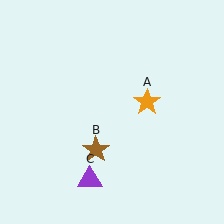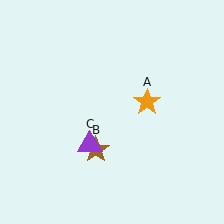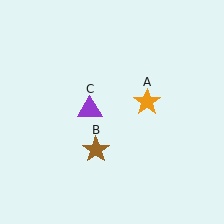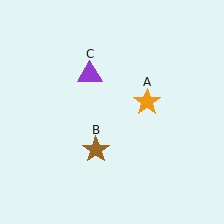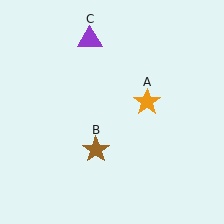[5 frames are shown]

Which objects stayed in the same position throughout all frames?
Orange star (object A) and brown star (object B) remained stationary.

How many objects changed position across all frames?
1 object changed position: purple triangle (object C).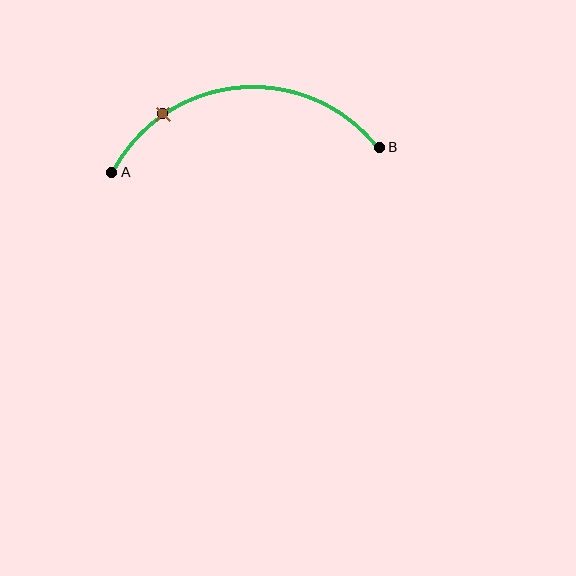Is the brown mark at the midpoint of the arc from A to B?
No. The brown mark lies on the arc but is closer to endpoint A. The arc midpoint would be at the point on the curve equidistant along the arc from both A and B.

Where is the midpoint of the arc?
The arc midpoint is the point on the curve farthest from the straight line joining A and B. It sits above that line.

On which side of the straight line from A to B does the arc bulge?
The arc bulges above the straight line connecting A and B.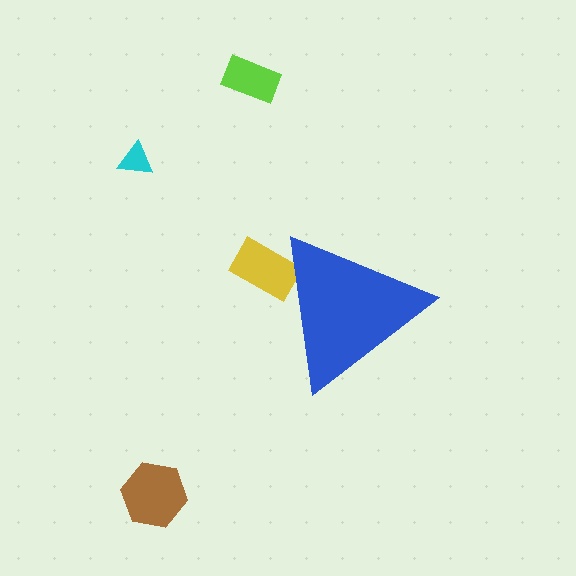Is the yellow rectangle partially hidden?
Yes, the yellow rectangle is partially hidden behind the blue triangle.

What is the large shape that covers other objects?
A blue triangle.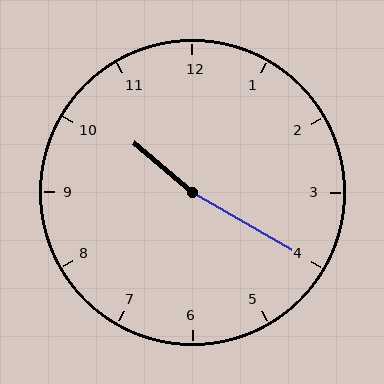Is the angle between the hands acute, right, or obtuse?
It is obtuse.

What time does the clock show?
10:20.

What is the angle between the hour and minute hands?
Approximately 170 degrees.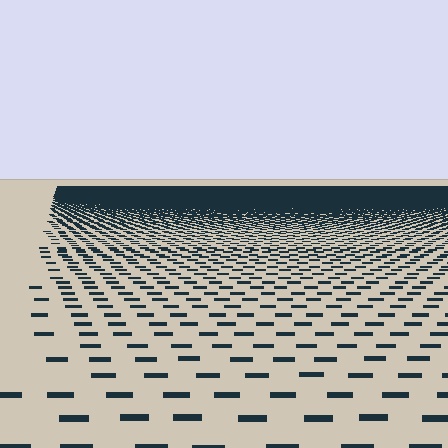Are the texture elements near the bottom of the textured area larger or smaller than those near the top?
Larger. Near the bottom, elements are closer to the viewer and appear at a bigger on-screen size.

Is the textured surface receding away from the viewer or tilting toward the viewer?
The surface is receding away from the viewer. Texture elements get smaller and denser toward the top.